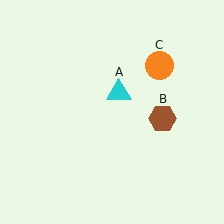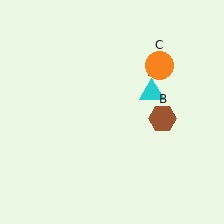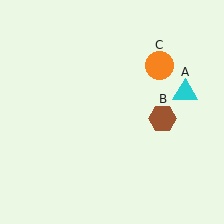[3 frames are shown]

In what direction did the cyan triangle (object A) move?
The cyan triangle (object A) moved right.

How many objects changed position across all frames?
1 object changed position: cyan triangle (object A).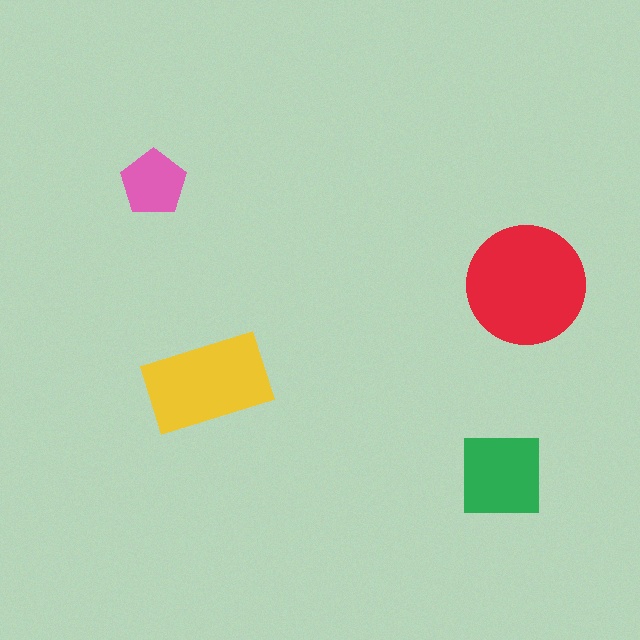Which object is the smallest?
The pink pentagon.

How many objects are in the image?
There are 4 objects in the image.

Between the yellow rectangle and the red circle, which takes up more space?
The red circle.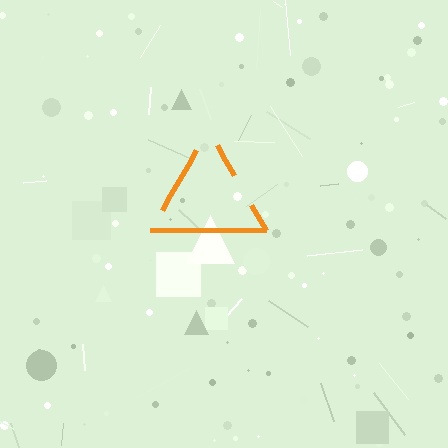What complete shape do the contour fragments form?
The contour fragments form a triangle.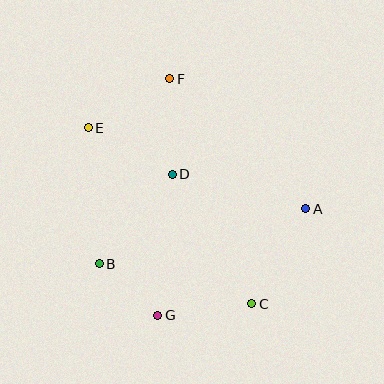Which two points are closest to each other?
Points B and G are closest to each other.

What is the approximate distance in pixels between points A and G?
The distance between A and G is approximately 182 pixels.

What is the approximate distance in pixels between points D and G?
The distance between D and G is approximately 142 pixels.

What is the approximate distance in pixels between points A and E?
The distance between A and E is approximately 232 pixels.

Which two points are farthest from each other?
Points C and E are farthest from each other.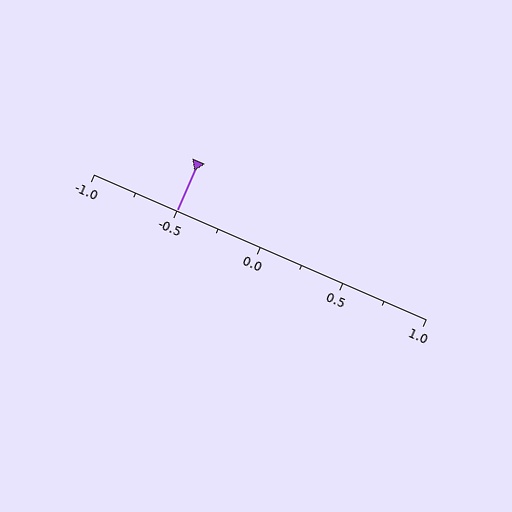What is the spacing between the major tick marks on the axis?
The major ticks are spaced 0.5 apart.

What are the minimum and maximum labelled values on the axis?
The axis runs from -1.0 to 1.0.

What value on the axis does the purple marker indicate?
The marker indicates approximately -0.5.